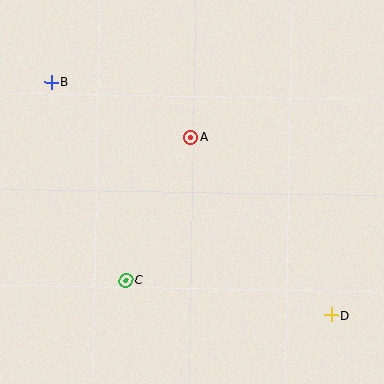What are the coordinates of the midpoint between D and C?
The midpoint between D and C is at (228, 298).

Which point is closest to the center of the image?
Point A at (191, 137) is closest to the center.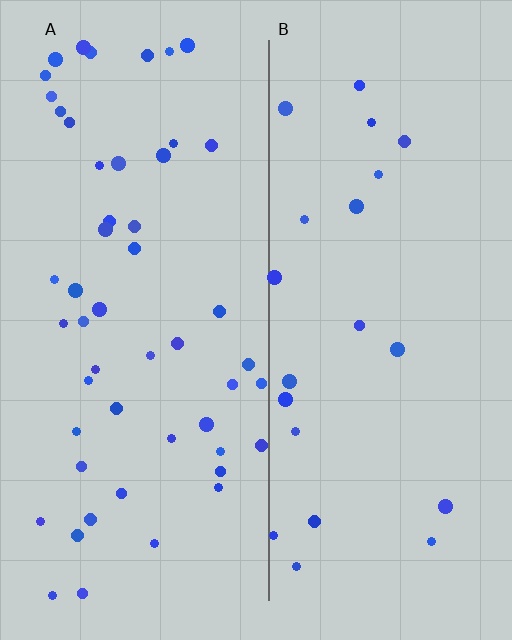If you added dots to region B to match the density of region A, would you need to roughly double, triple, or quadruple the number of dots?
Approximately double.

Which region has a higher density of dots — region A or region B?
A (the left).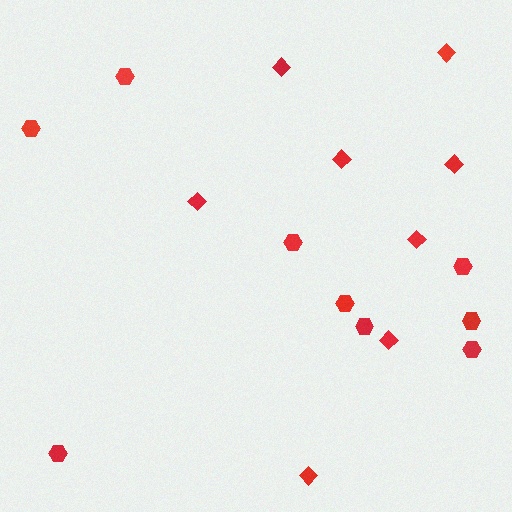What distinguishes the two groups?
There are 2 groups: one group of hexagons (9) and one group of diamonds (8).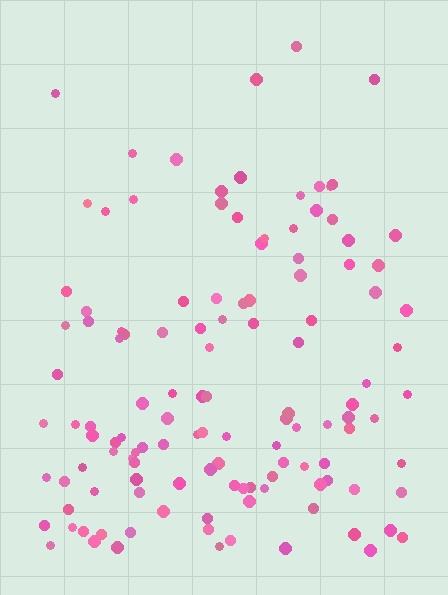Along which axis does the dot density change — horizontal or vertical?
Vertical.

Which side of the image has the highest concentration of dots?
The bottom.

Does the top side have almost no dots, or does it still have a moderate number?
Still a moderate number, just noticeably fewer than the bottom.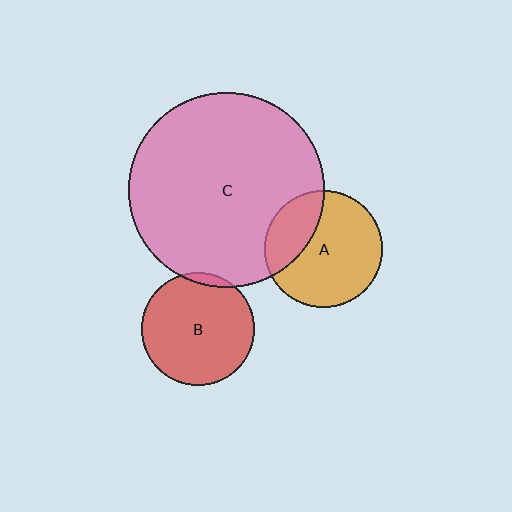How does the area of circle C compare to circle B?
Approximately 3.0 times.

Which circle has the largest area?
Circle C (pink).